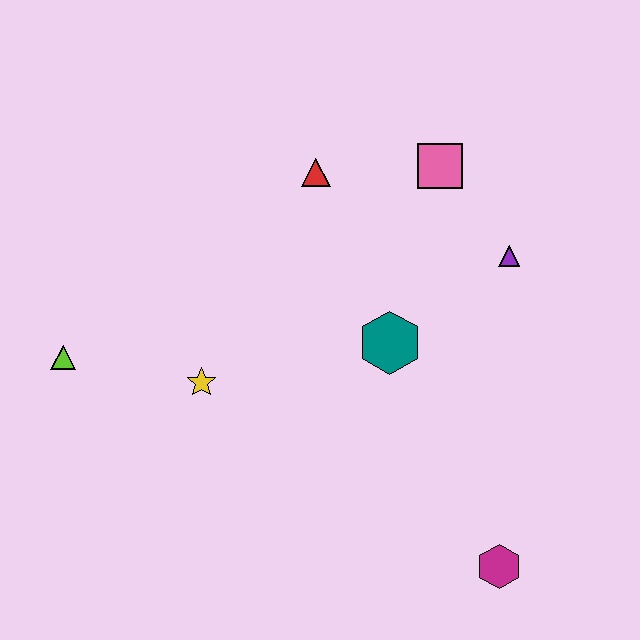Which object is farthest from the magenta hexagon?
The lime triangle is farthest from the magenta hexagon.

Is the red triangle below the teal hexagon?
No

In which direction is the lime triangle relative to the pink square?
The lime triangle is to the left of the pink square.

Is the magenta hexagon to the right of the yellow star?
Yes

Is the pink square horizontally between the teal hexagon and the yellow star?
No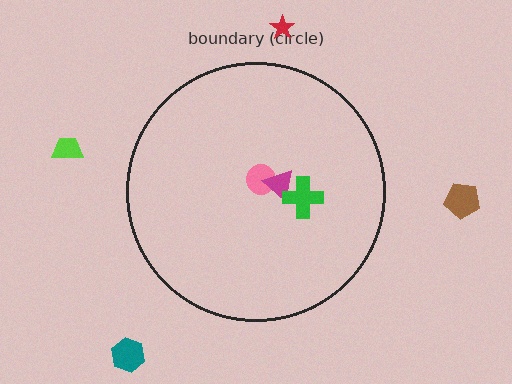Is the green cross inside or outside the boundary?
Inside.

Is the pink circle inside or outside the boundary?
Inside.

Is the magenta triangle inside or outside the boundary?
Inside.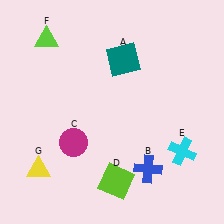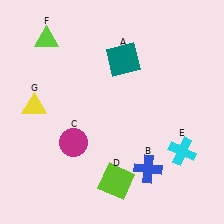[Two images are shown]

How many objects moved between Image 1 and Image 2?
1 object moved between the two images.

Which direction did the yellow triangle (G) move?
The yellow triangle (G) moved up.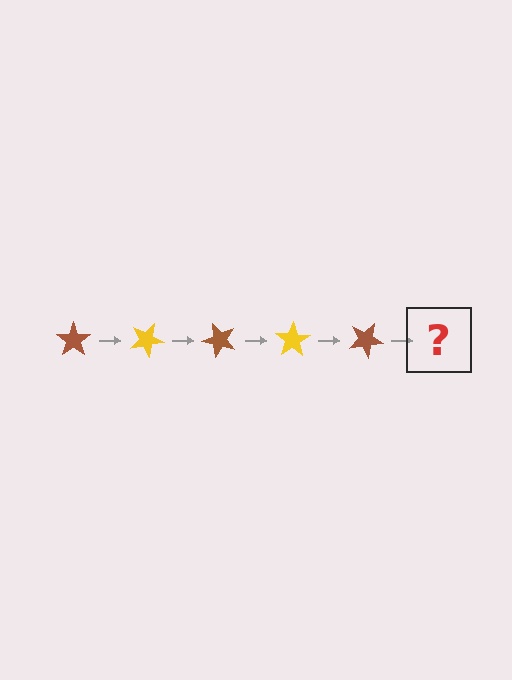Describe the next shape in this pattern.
It should be a yellow star, rotated 125 degrees from the start.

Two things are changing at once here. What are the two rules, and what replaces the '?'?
The two rules are that it rotates 25 degrees each step and the color cycles through brown and yellow. The '?' should be a yellow star, rotated 125 degrees from the start.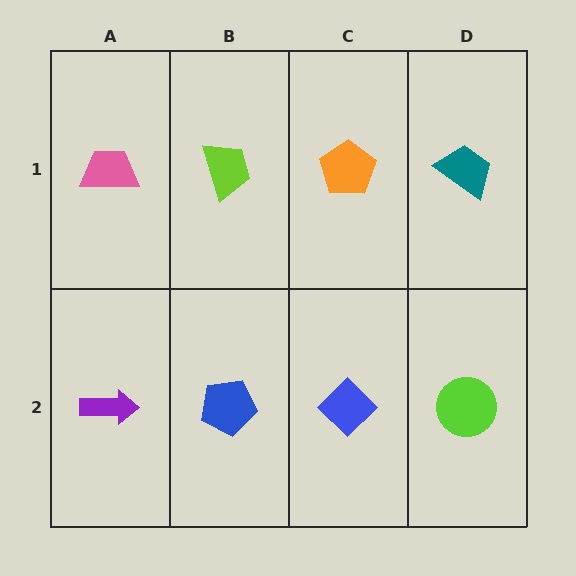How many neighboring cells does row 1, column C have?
3.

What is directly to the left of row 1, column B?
A pink trapezoid.